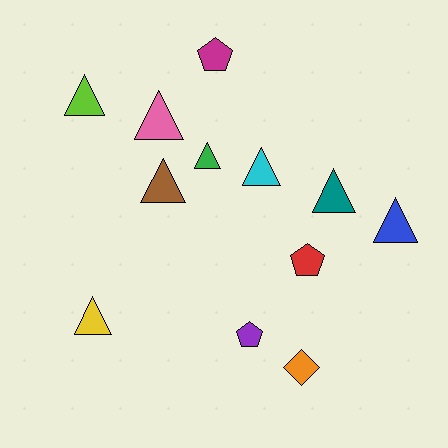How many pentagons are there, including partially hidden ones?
There are 3 pentagons.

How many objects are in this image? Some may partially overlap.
There are 12 objects.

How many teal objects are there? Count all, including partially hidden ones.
There is 1 teal object.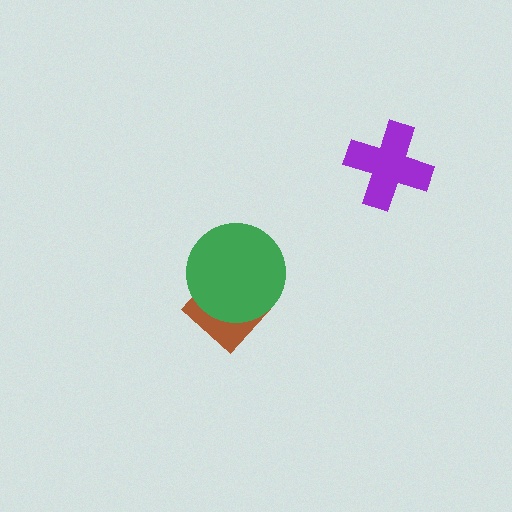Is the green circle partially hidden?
No, no other shape covers it.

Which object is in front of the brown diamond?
The green circle is in front of the brown diamond.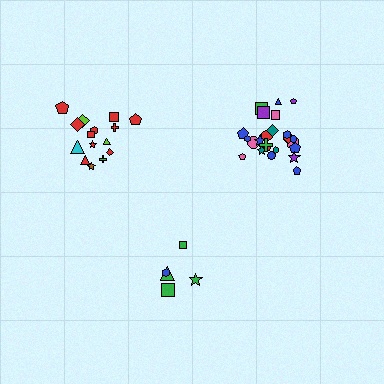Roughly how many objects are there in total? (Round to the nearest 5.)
Roughly 45 objects in total.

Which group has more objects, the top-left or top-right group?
The top-right group.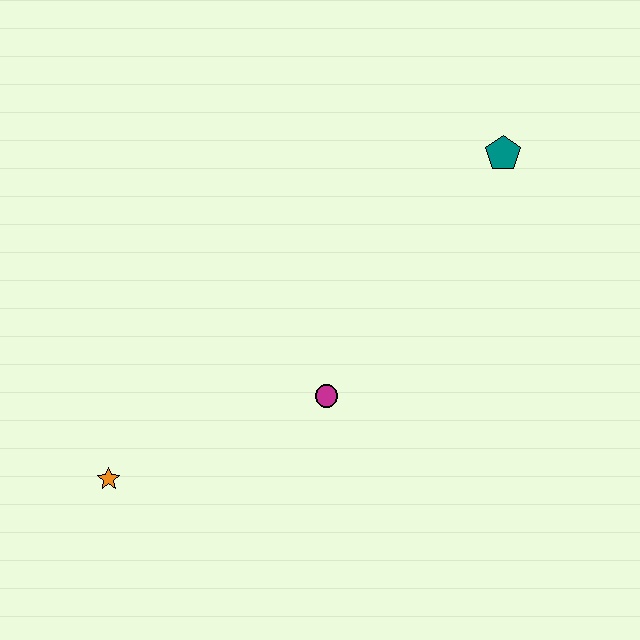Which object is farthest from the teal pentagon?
The orange star is farthest from the teal pentagon.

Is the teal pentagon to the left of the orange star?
No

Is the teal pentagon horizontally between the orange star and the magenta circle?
No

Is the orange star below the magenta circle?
Yes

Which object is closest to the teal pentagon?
The magenta circle is closest to the teal pentagon.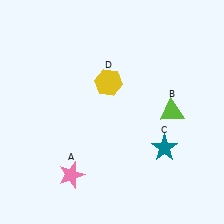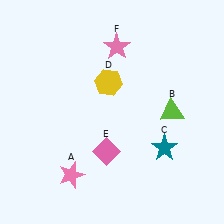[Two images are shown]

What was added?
A pink diamond (E), a pink star (F) were added in Image 2.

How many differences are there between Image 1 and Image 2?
There are 2 differences between the two images.